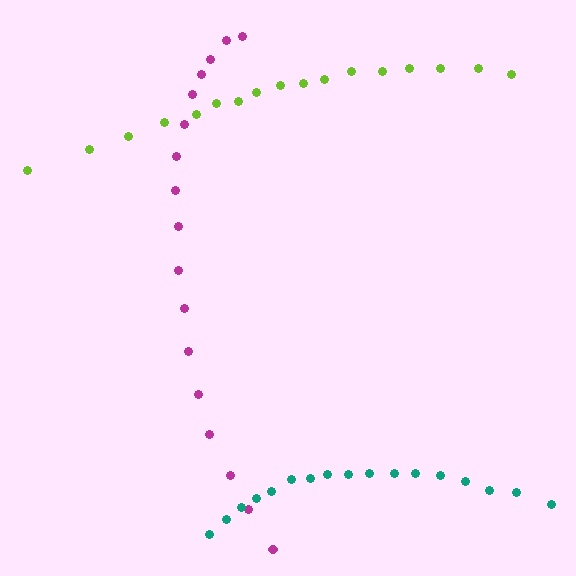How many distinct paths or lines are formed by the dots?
There are 3 distinct paths.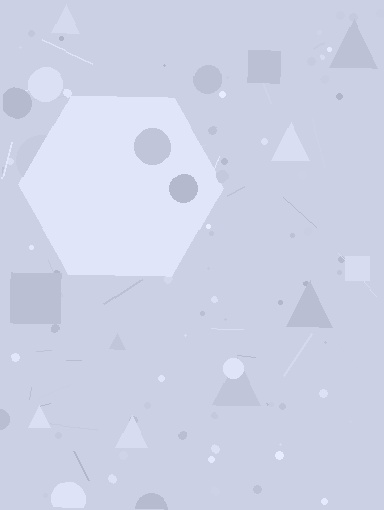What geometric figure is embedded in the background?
A hexagon is embedded in the background.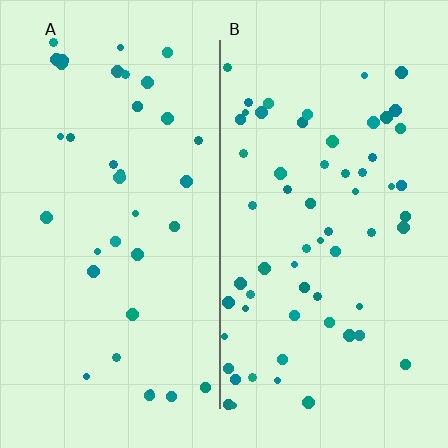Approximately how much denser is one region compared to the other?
Approximately 1.7× — region B over region A.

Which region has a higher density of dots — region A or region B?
B (the right).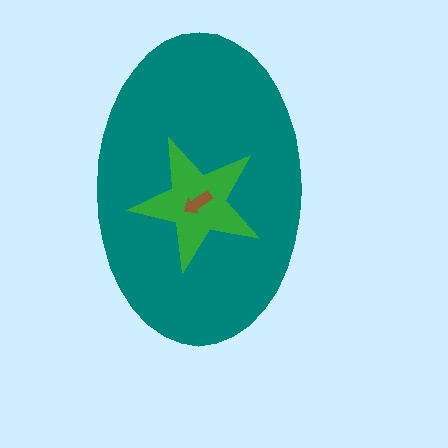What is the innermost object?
The brown arrow.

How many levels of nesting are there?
3.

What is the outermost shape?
The teal ellipse.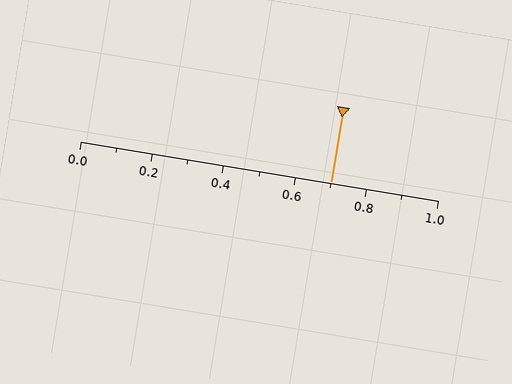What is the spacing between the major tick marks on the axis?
The major ticks are spaced 0.2 apart.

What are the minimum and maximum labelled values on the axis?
The axis runs from 0.0 to 1.0.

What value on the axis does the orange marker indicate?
The marker indicates approximately 0.7.